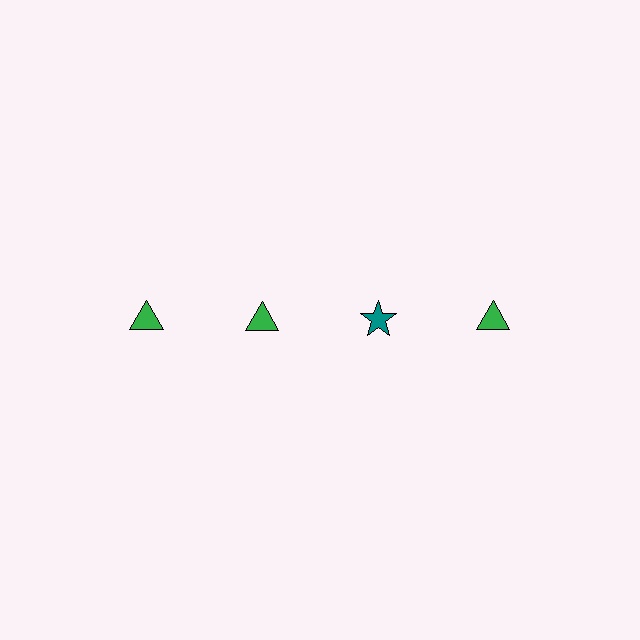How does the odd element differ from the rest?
It differs in both color (teal instead of green) and shape (star instead of triangle).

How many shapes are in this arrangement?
There are 4 shapes arranged in a grid pattern.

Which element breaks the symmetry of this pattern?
The teal star in the top row, center column breaks the symmetry. All other shapes are green triangles.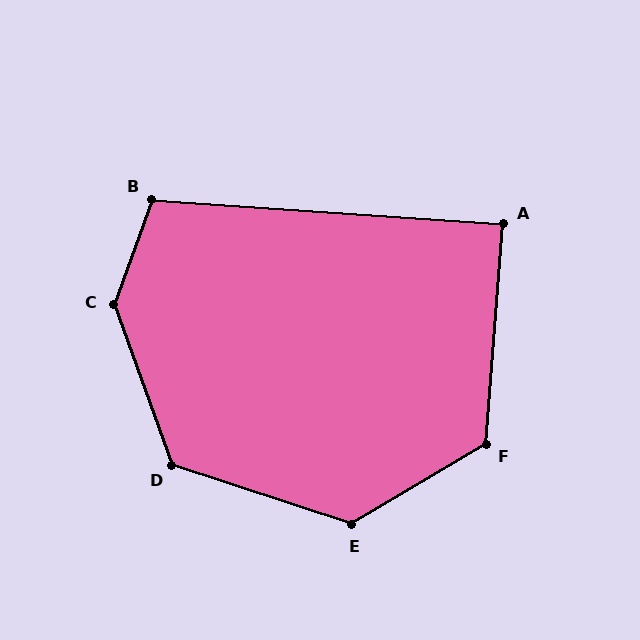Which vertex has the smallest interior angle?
A, at approximately 89 degrees.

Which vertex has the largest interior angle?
C, at approximately 140 degrees.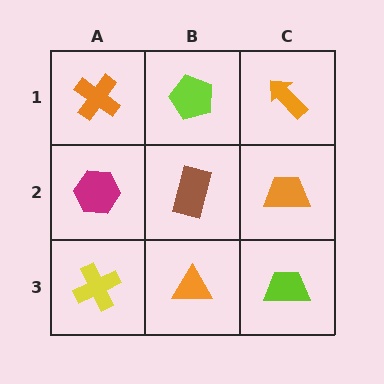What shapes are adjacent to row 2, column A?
An orange cross (row 1, column A), a yellow cross (row 3, column A), a brown rectangle (row 2, column B).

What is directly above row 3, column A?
A magenta hexagon.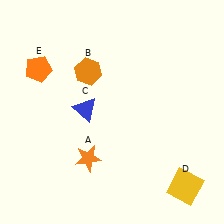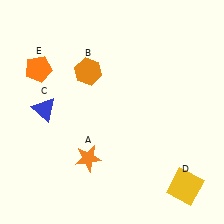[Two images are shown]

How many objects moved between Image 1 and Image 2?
1 object moved between the two images.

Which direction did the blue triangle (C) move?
The blue triangle (C) moved left.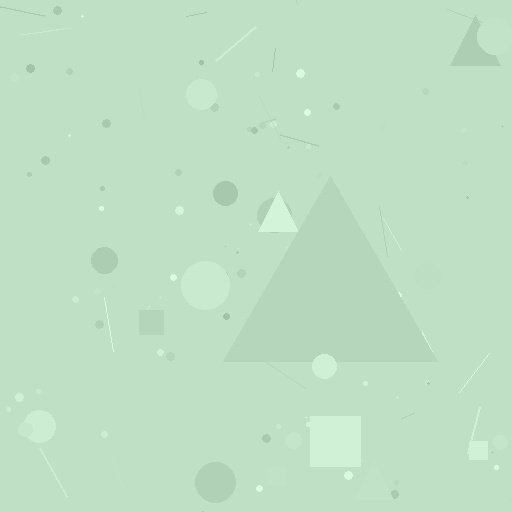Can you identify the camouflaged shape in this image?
The camouflaged shape is a triangle.